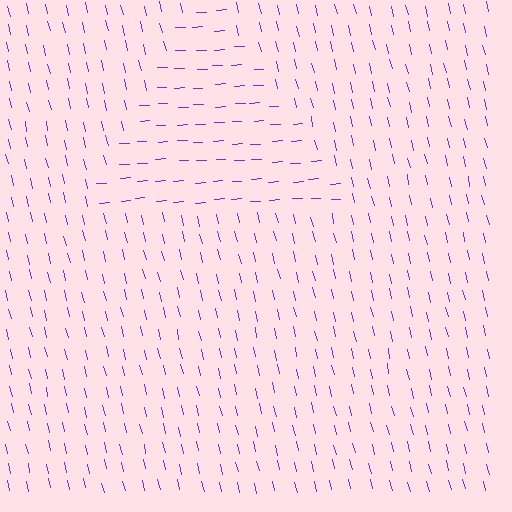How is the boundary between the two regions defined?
The boundary is defined purely by a change in line orientation (approximately 80 degrees difference). All lines are the same color and thickness.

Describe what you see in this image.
The image is filled with small purple line segments. A triangle region in the image has lines oriented differently from the surrounding lines, creating a visible texture boundary.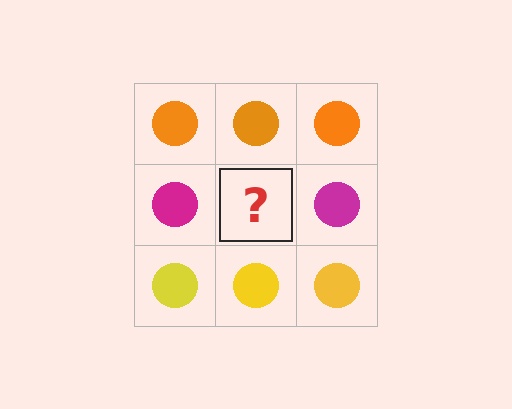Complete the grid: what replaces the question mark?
The question mark should be replaced with a magenta circle.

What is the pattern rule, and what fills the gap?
The rule is that each row has a consistent color. The gap should be filled with a magenta circle.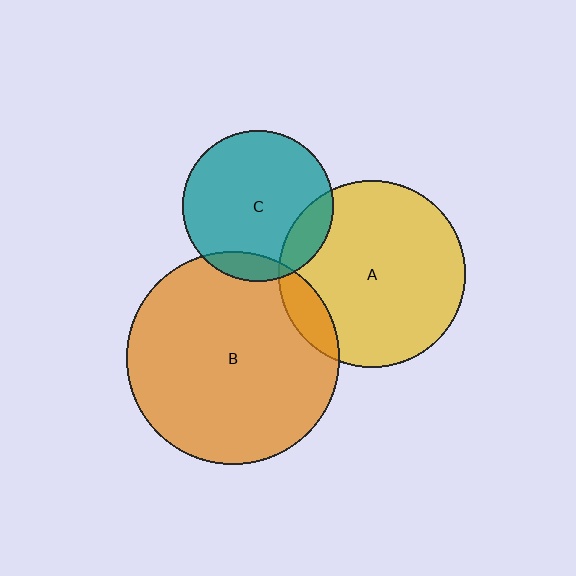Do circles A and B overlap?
Yes.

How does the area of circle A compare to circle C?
Approximately 1.5 times.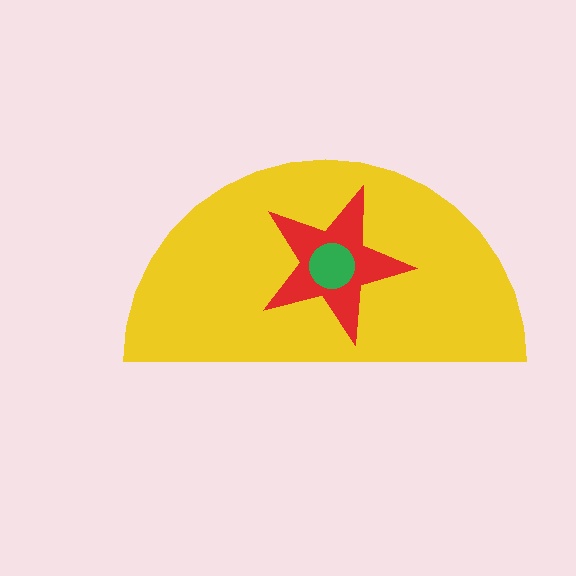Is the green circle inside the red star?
Yes.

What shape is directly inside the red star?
The green circle.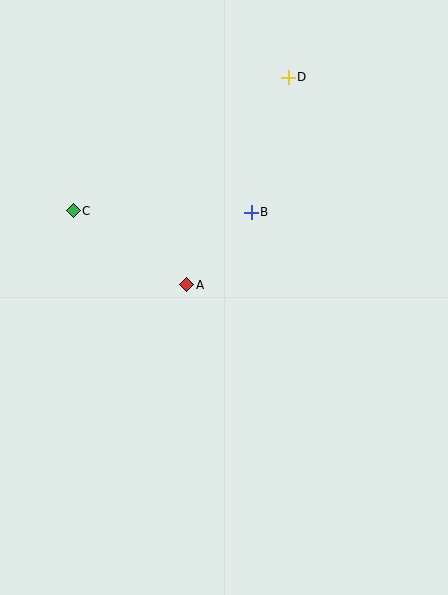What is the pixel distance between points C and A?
The distance between C and A is 135 pixels.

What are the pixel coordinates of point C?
Point C is at (73, 211).